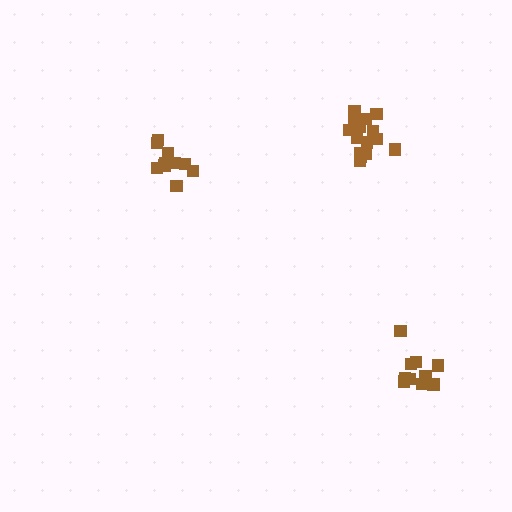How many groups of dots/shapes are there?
There are 3 groups.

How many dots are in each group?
Group 1: 10 dots, Group 2: 15 dots, Group 3: 10 dots (35 total).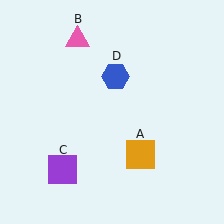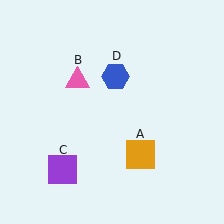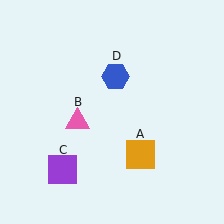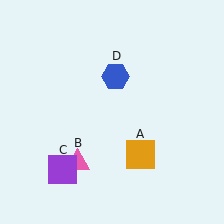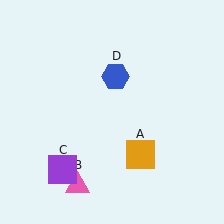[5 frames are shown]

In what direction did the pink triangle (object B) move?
The pink triangle (object B) moved down.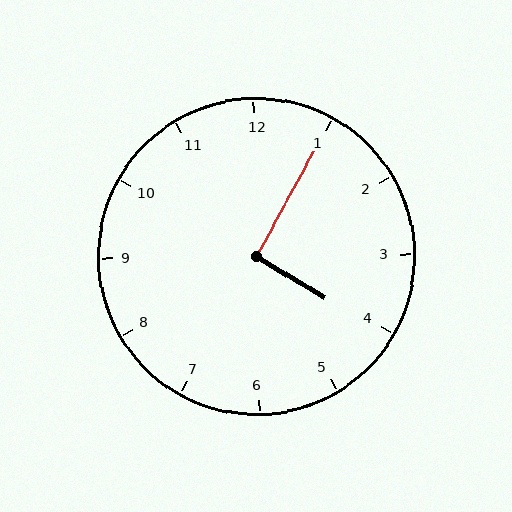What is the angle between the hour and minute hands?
Approximately 92 degrees.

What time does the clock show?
4:05.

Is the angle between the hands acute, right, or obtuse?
It is right.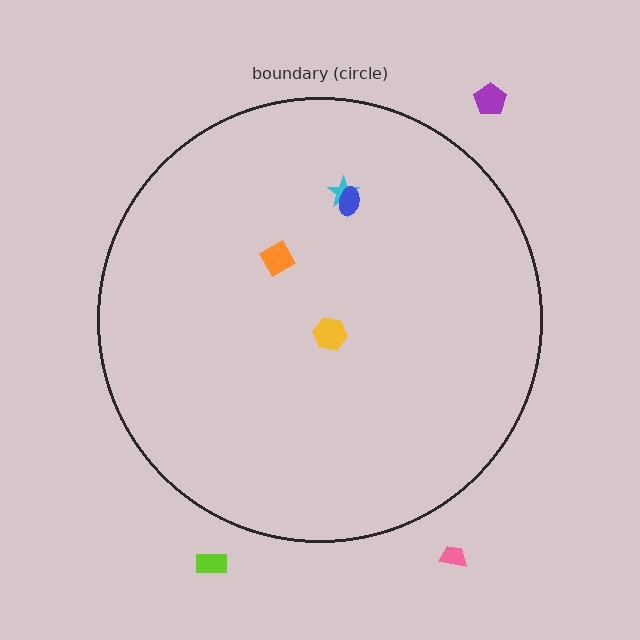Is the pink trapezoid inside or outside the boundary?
Outside.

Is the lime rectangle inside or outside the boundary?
Outside.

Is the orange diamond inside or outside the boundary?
Inside.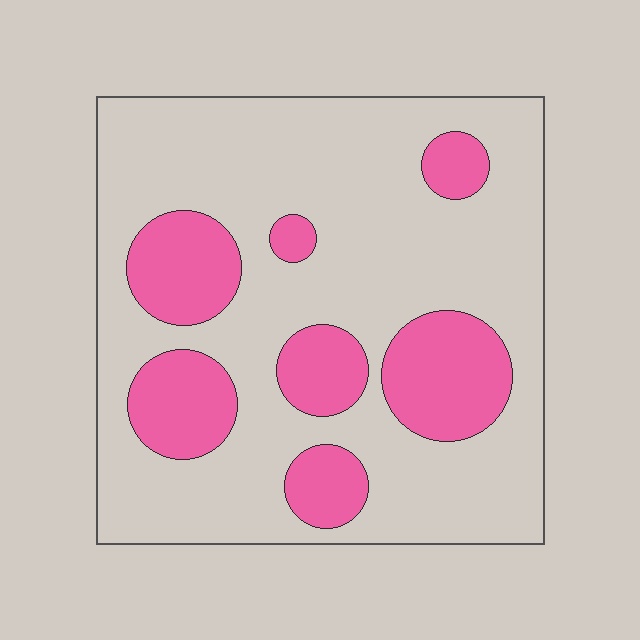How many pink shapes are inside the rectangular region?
7.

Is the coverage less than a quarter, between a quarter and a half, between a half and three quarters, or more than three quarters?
Between a quarter and a half.